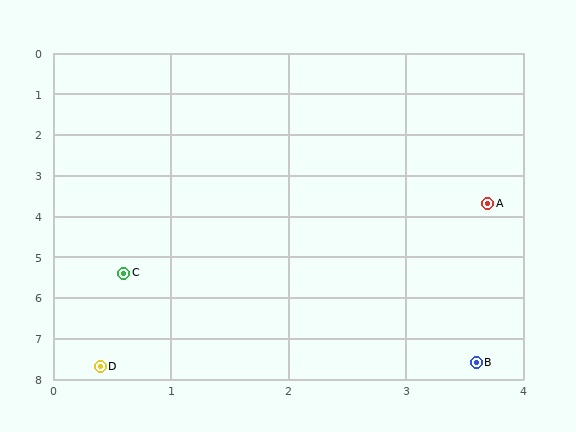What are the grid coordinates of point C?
Point C is at approximately (0.6, 5.4).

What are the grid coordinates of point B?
Point B is at approximately (3.6, 7.6).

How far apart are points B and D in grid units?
Points B and D are about 3.2 grid units apart.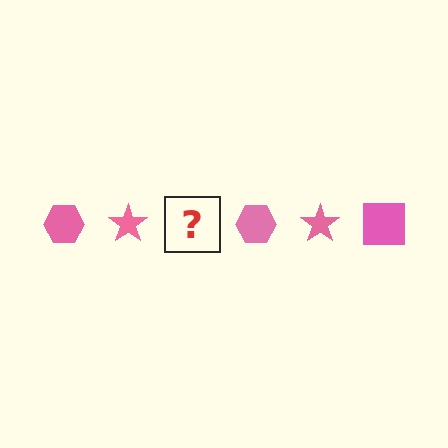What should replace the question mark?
The question mark should be replaced with a pink square.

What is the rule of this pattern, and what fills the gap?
The rule is that the pattern cycles through hexagon, star, square shapes in pink. The gap should be filled with a pink square.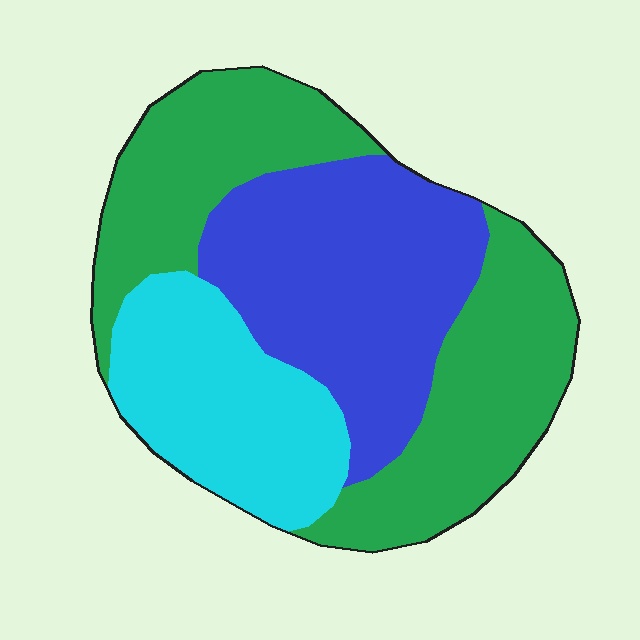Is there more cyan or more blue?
Blue.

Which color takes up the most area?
Green, at roughly 45%.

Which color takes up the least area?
Cyan, at roughly 25%.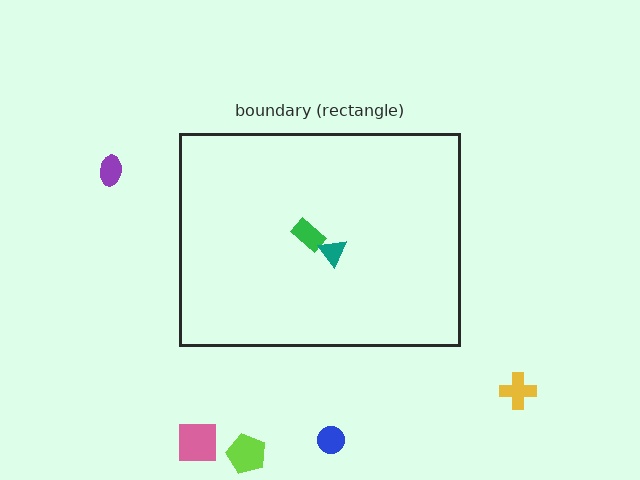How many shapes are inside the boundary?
2 inside, 5 outside.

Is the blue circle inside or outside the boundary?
Outside.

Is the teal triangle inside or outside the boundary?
Inside.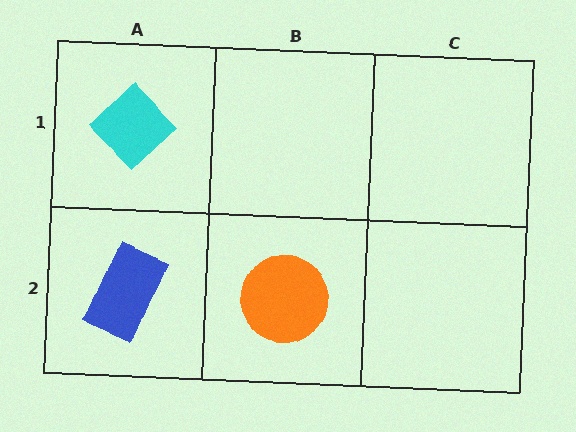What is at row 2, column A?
A blue rectangle.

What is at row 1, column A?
A cyan diamond.